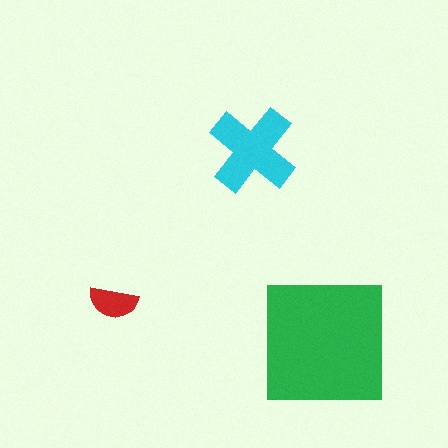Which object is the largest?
The green square.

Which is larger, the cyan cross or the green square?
The green square.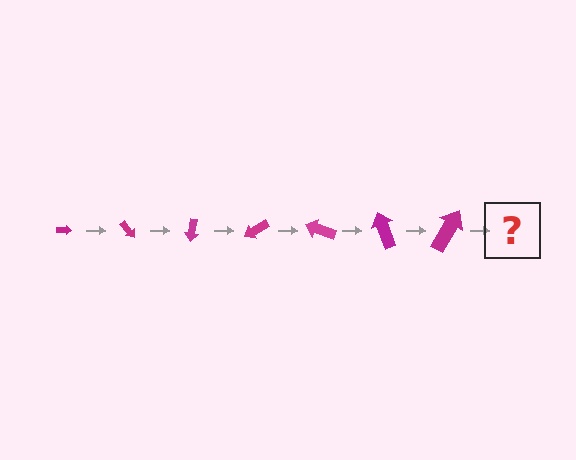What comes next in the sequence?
The next element should be an arrow, larger than the previous one and rotated 350 degrees from the start.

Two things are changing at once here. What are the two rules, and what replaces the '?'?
The two rules are that the arrow grows larger each step and it rotates 50 degrees each step. The '?' should be an arrow, larger than the previous one and rotated 350 degrees from the start.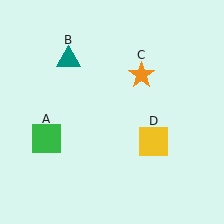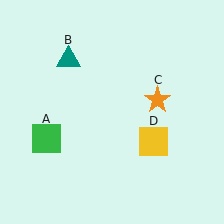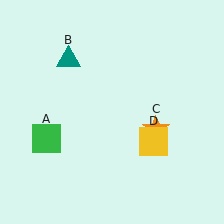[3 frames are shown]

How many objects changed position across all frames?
1 object changed position: orange star (object C).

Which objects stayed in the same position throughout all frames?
Green square (object A) and teal triangle (object B) and yellow square (object D) remained stationary.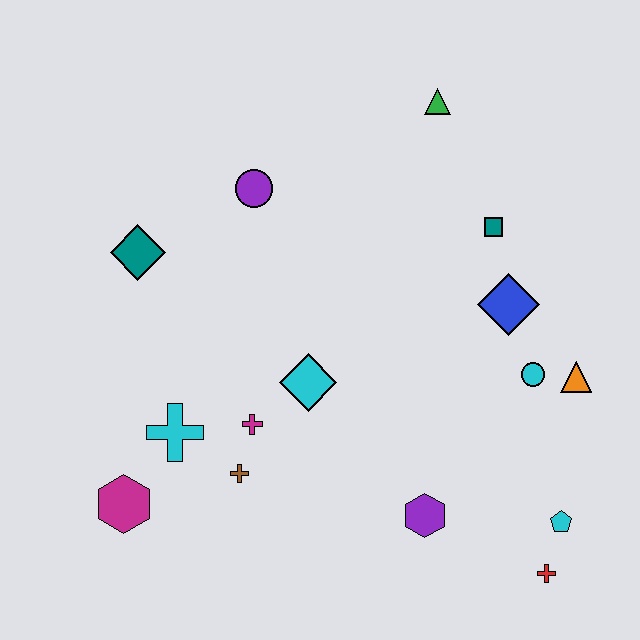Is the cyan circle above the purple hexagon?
Yes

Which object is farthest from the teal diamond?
The red cross is farthest from the teal diamond.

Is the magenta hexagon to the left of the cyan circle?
Yes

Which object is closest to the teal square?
The blue diamond is closest to the teal square.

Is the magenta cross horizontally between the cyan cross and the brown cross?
No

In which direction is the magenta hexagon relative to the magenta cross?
The magenta hexagon is to the left of the magenta cross.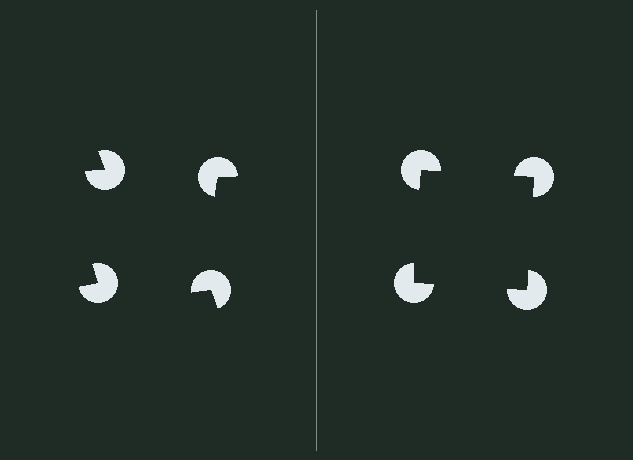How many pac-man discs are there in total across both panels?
8 — 4 on each side.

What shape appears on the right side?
An illusory square.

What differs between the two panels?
The pac-man discs are positioned identically on both sides; only the wedge orientations differ. On the right they align to a square; on the left they are misaligned.